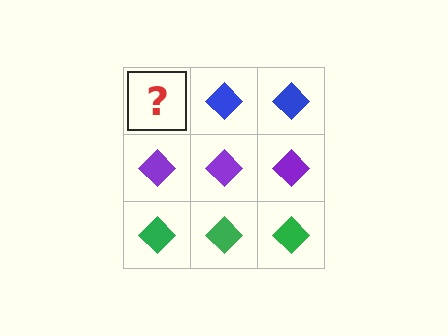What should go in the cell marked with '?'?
The missing cell should contain a blue diamond.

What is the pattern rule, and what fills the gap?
The rule is that each row has a consistent color. The gap should be filled with a blue diamond.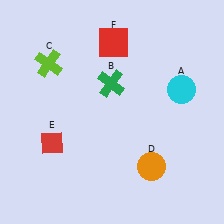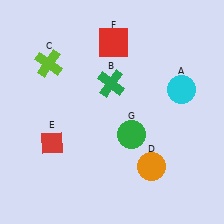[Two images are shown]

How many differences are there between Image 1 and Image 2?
There is 1 difference between the two images.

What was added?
A green circle (G) was added in Image 2.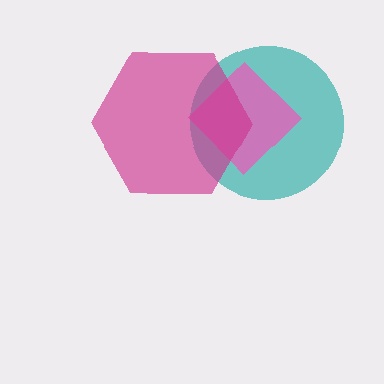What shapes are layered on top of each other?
The layered shapes are: a teal circle, a pink diamond, a magenta hexagon.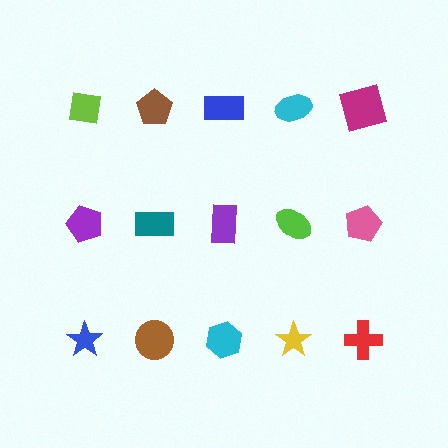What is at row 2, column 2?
A teal rectangle.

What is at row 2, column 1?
A purple pentagon.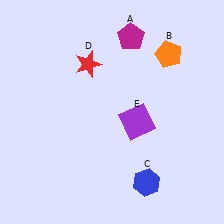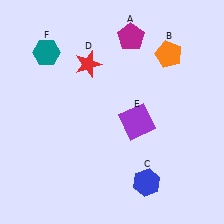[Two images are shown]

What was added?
A teal hexagon (F) was added in Image 2.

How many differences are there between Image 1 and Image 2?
There is 1 difference between the two images.